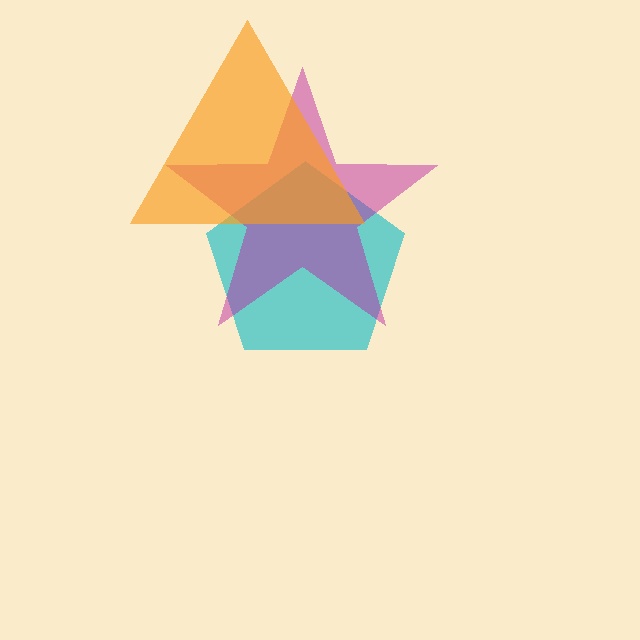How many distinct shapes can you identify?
There are 3 distinct shapes: a cyan pentagon, a magenta star, an orange triangle.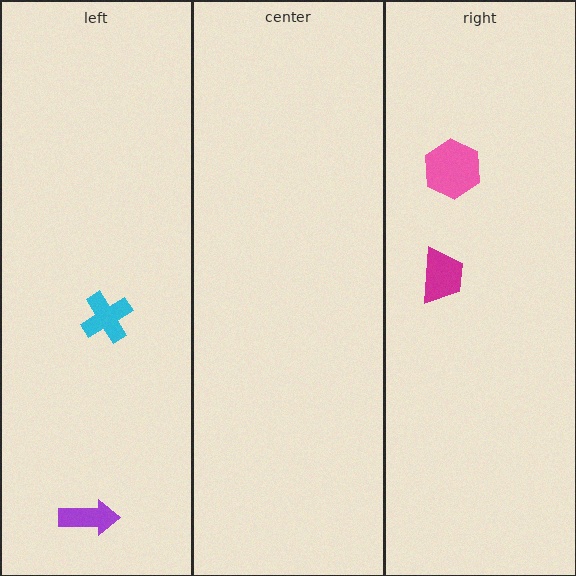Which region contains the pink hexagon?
The right region.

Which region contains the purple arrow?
The left region.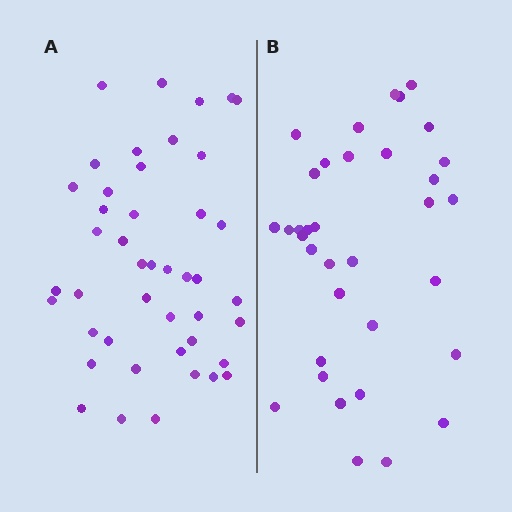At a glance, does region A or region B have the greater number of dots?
Region A (the left region) has more dots.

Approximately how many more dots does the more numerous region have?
Region A has roughly 8 or so more dots than region B.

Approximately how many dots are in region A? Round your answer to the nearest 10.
About 40 dots. (The exact count is 44, which rounds to 40.)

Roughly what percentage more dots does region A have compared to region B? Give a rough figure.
About 25% more.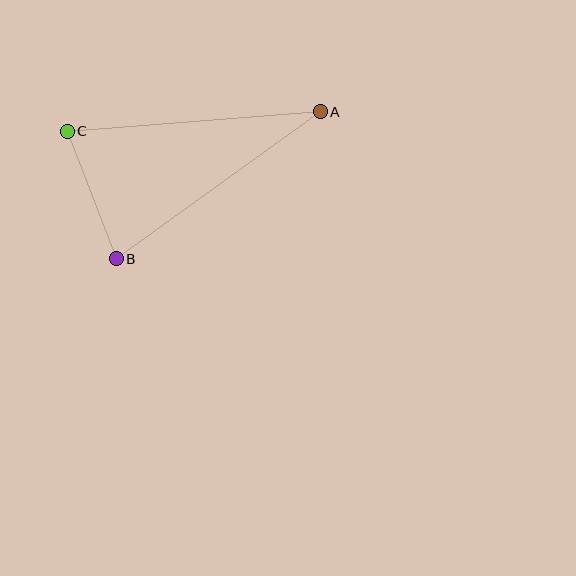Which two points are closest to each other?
Points B and C are closest to each other.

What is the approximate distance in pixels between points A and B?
The distance between A and B is approximately 251 pixels.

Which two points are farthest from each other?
Points A and C are farthest from each other.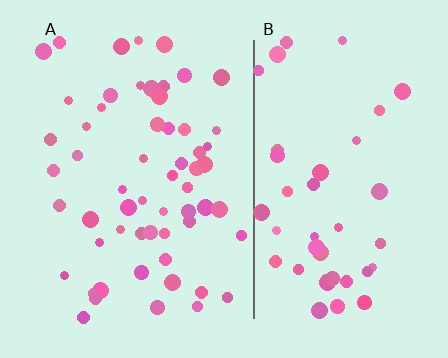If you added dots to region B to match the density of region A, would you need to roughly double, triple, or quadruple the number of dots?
Approximately double.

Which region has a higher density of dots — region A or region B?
A (the left).